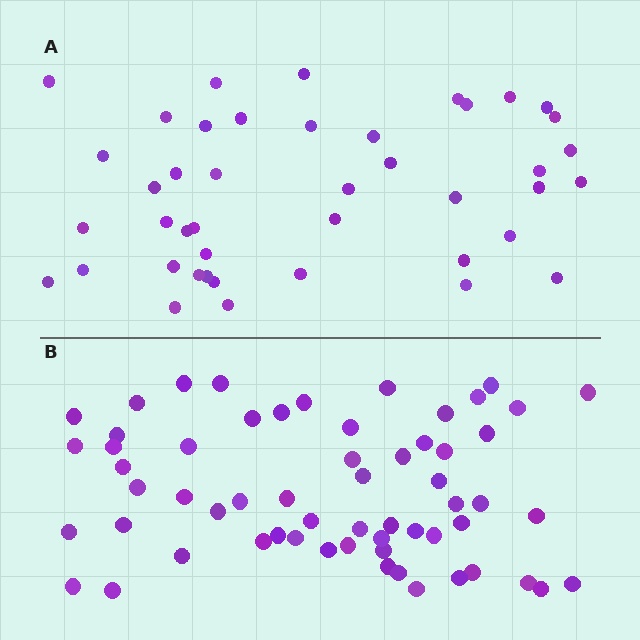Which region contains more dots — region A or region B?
Region B (the bottom region) has more dots.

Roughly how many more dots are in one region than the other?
Region B has approximately 15 more dots than region A.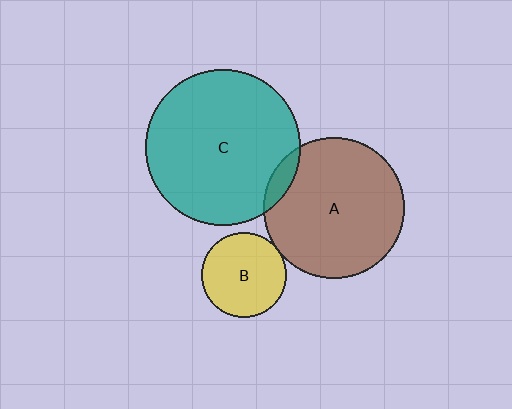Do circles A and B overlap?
Yes.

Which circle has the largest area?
Circle C (teal).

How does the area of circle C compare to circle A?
Approximately 1.2 times.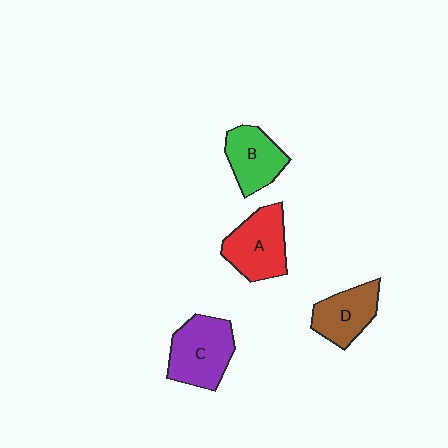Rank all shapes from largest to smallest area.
From largest to smallest: C (purple), A (red), B (green), D (brown).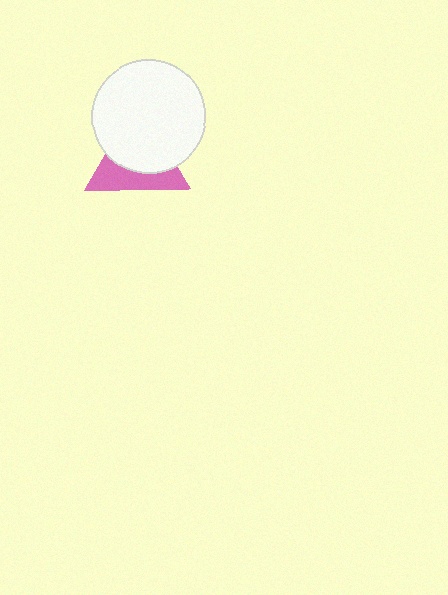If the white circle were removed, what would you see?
You would see the complete pink triangle.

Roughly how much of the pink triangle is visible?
A small part of it is visible (roughly 42%).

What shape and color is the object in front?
The object in front is a white circle.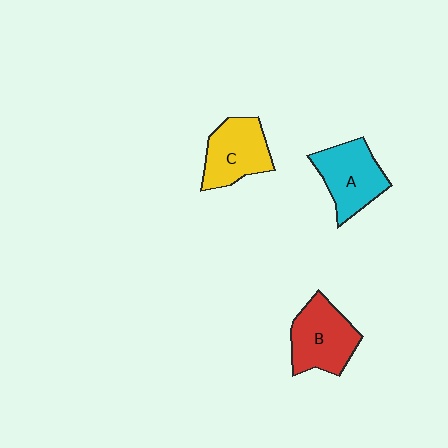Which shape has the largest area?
Shape B (red).